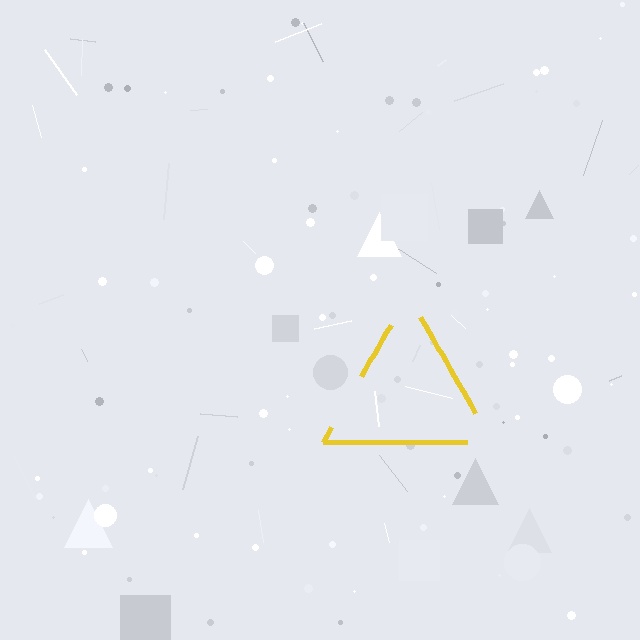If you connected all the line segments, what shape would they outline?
They would outline a triangle.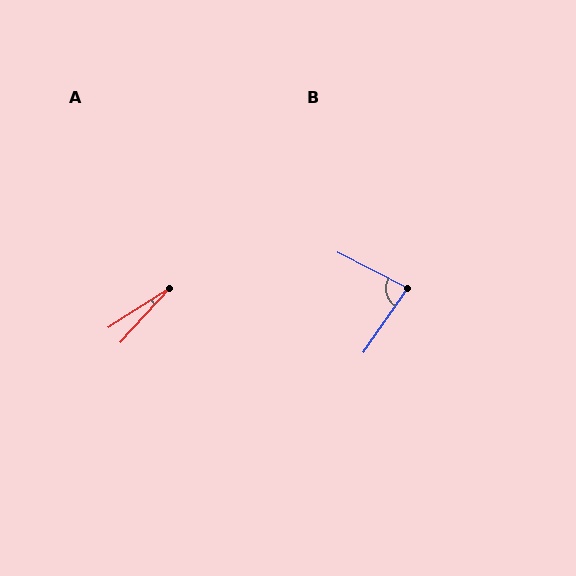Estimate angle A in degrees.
Approximately 15 degrees.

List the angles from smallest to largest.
A (15°), B (83°).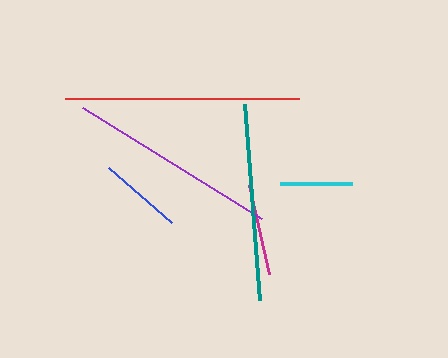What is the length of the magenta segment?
The magenta segment is approximately 92 pixels long.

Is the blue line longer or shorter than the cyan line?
The blue line is longer than the cyan line.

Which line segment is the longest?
The red line is the longest at approximately 234 pixels.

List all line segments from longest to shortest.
From longest to shortest: red, purple, teal, magenta, blue, cyan.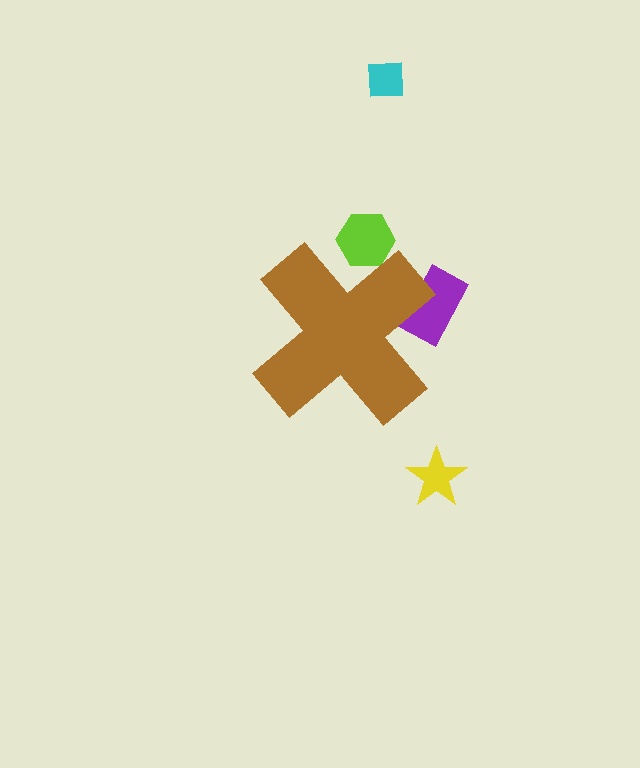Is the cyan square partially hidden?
No, the cyan square is fully visible.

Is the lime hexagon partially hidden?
Yes, the lime hexagon is partially hidden behind the brown cross.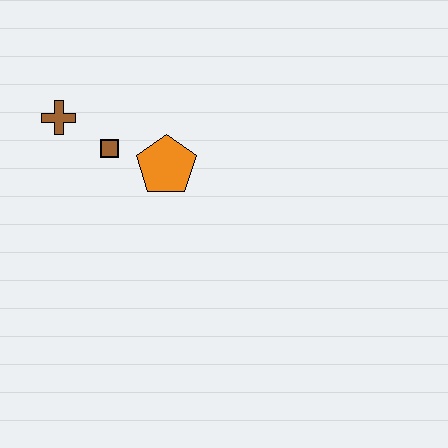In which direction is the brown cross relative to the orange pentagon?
The brown cross is to the left of the orange pentagon.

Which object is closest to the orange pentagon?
The brown square is closest to the orange pentagon.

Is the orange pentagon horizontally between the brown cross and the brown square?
No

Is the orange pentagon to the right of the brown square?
Yes